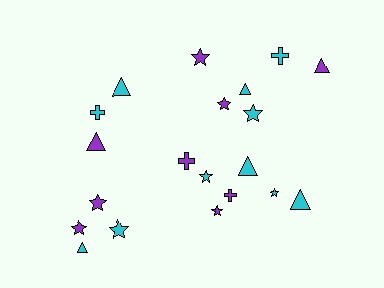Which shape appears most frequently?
Star, with 9 objects.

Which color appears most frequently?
Cyan, with 11 objects.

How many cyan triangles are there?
There are 5 cyan triangles.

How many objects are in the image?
There are 20 objects.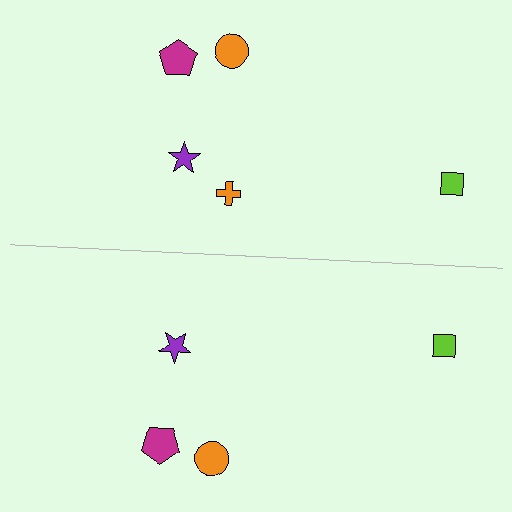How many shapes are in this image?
There are 9 shapes in this image.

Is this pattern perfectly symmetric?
No, the pattern is not perfectly symmetric. A orange cross is missing from the bottom side.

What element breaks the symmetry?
A orange cross is missing from the bottom side.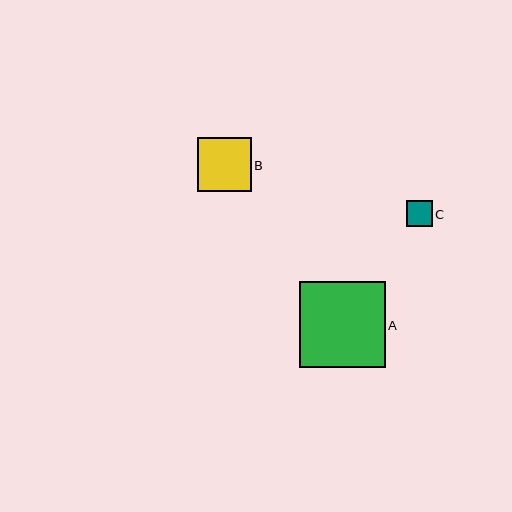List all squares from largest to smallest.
From largest to smallest: A, B, C.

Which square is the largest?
Square A is the largest with a size of approximately 86 pixels.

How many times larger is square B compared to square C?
Square B is approximately 2.1 times the size of square C.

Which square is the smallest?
Square C is the smallest with a size of approximately 26 pixels.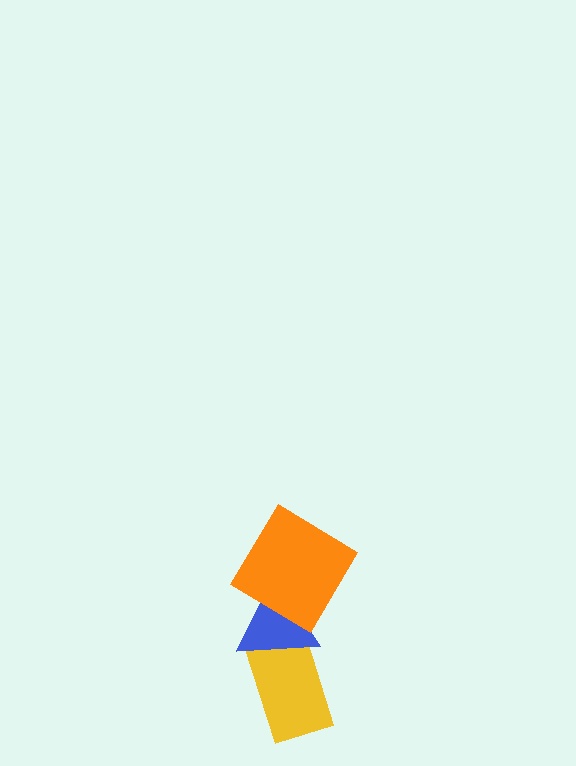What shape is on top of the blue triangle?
The orange diamond is on top of the blue triangle.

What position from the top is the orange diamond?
The orange diamond is 1st from the top.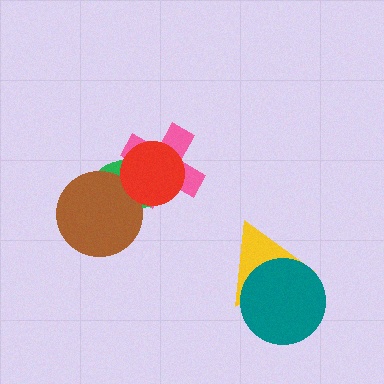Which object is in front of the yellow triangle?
The teal circle is in front of the yellow triangle.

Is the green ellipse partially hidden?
Yes, it is partially covered by another shape.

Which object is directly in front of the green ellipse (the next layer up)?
The brown circle is directly in front of the green ellipse.